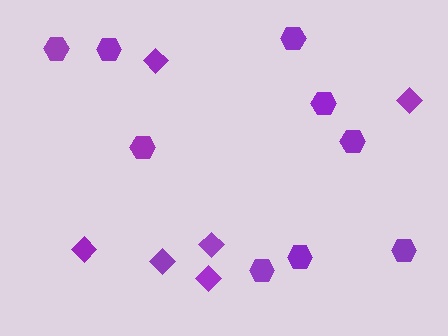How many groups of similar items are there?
There are 2 groups: one group of diamonds (6) and one group of hexagons (9).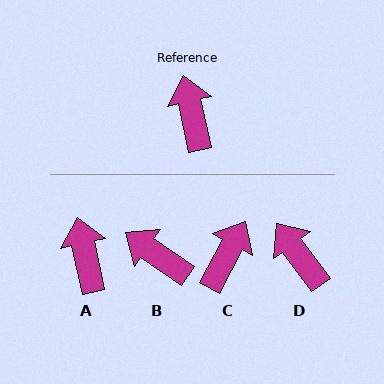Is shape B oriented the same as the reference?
No, it is off by about 43 degrees.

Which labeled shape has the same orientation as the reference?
A.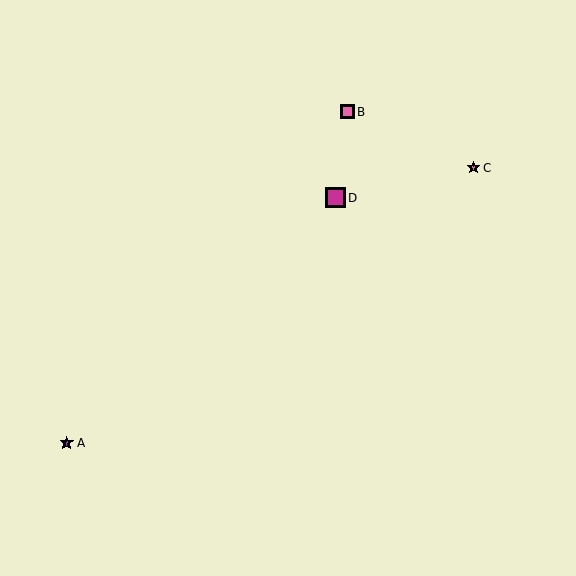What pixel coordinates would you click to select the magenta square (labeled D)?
Click at (335, 198) to select the magenta square D.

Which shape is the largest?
The magenta square (labeled D) is the largest.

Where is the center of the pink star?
The center of the pink star is at (474, 168).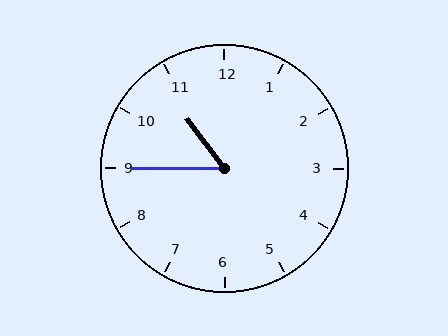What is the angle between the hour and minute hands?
Approximately 52 degrees.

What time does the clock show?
10:45.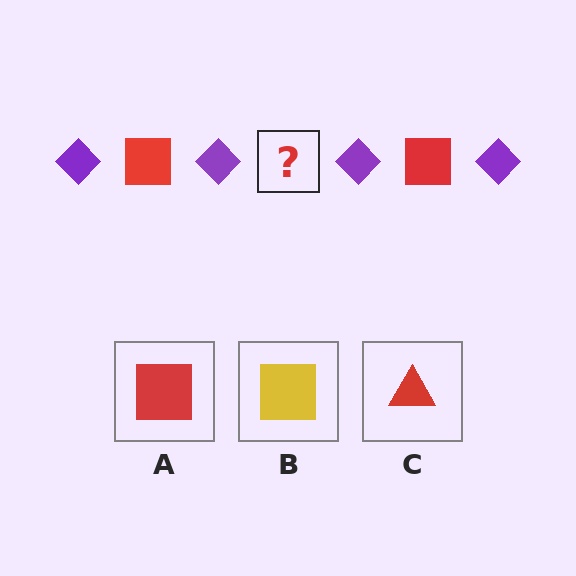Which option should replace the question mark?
Option A.